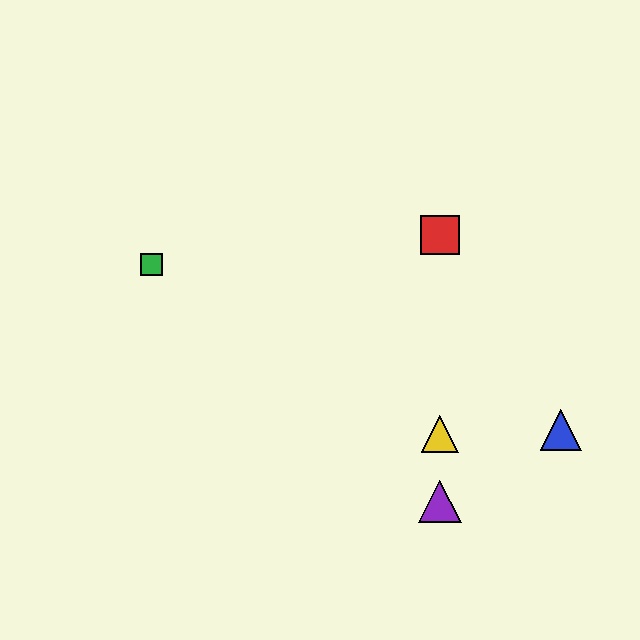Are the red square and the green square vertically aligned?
No, the red square is at x≈440 and the green square is at x≈152.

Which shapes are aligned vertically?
The red square, the yellow triangle, the purple triangle are aligned vertically.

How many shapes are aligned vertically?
3 shapes (the red square, the yellow triangle, the purple triangle) are aligned vertically.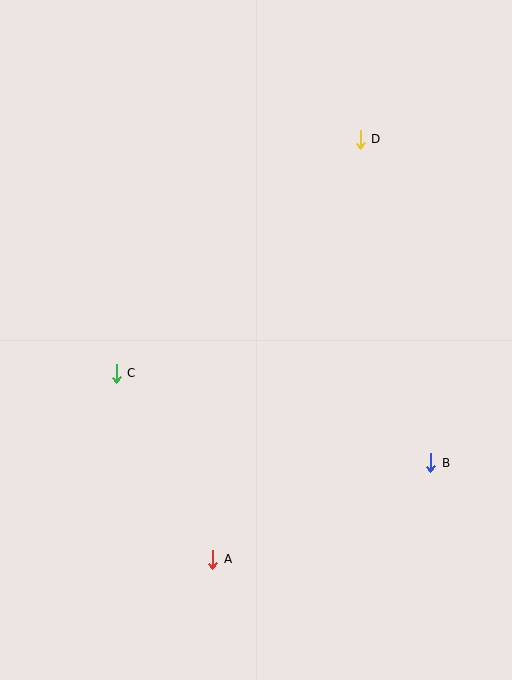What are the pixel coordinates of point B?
Point B is at (431, 463).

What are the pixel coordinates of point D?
Point D is at (360, 139).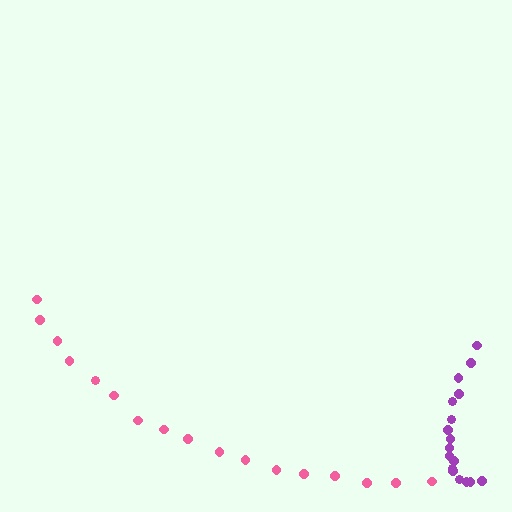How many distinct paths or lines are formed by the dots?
There are 2 distinct paths.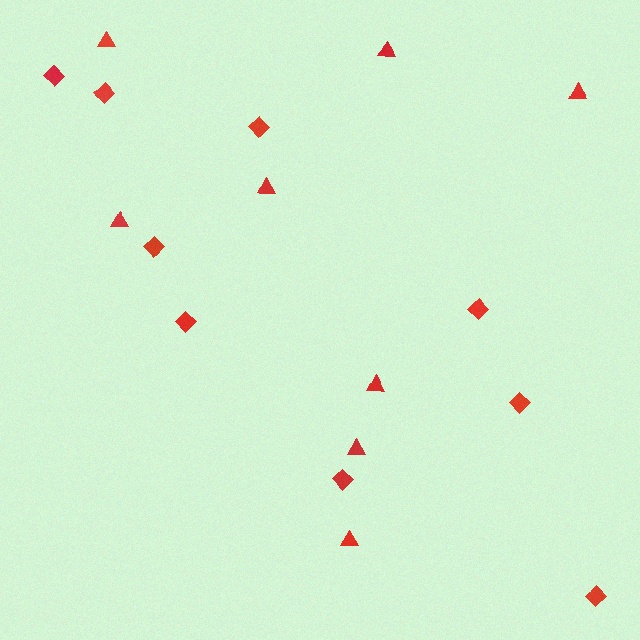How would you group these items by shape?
There are 2 groups: one group of triangles (8) and one group of diamonds (9).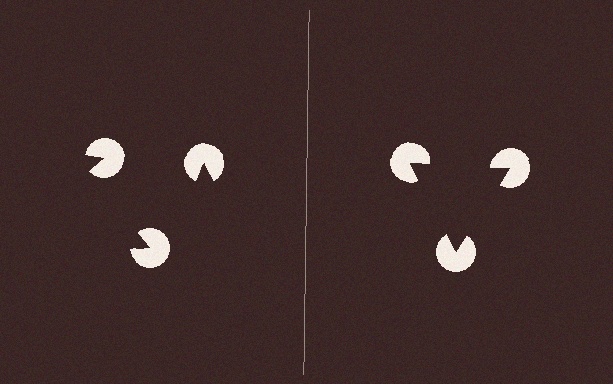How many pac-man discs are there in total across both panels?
6 — 3 on each side.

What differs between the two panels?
The pac-man discs are positioned identically on both sides; only the wedge orientations differ. On the right they align to a triangle; on the left they are misaligned.